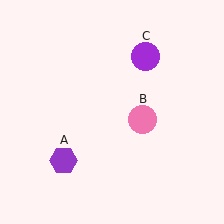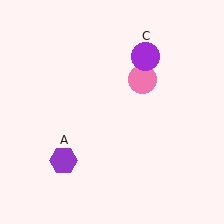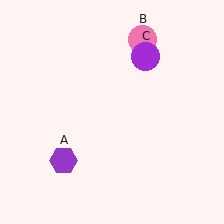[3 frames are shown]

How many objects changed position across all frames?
1 object changed position: pink circle (object B).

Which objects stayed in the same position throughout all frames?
Purple hexagon (object A) and purple circle (object C) remained stationary.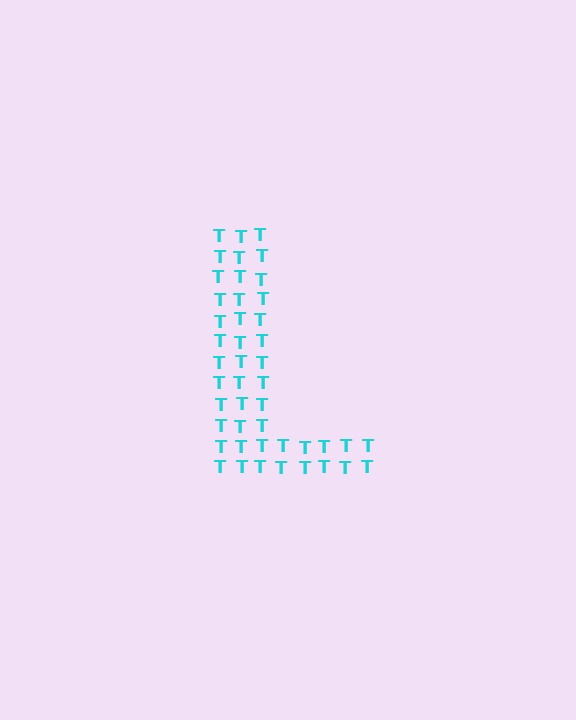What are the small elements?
The small elements are letter T's.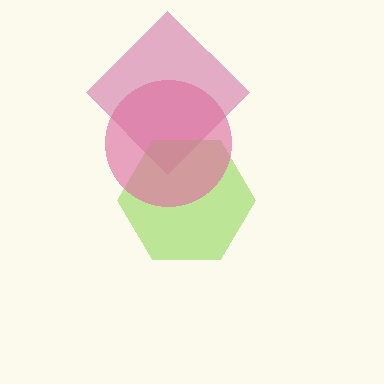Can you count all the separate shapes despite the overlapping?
Yes, there are 3 separate shapes.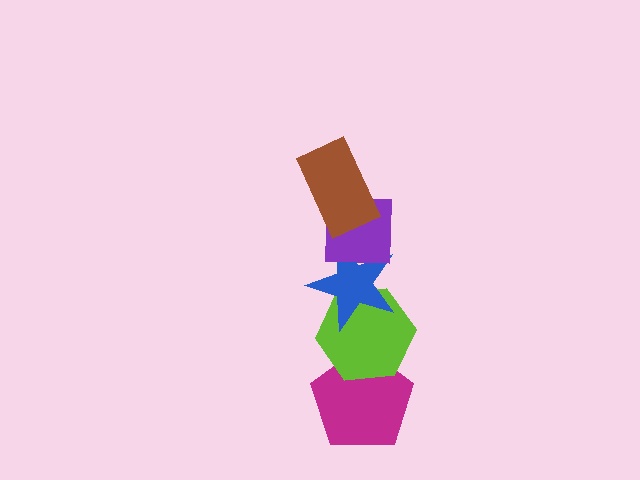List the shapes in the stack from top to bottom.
From top to bottom: the brown rectangle, the purple square, the blue star, the lime hexagon, the magenta pentagon.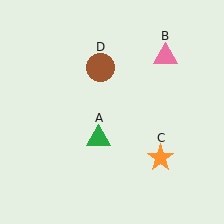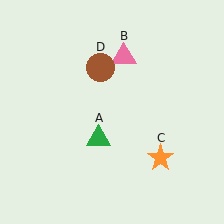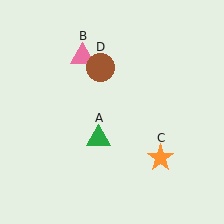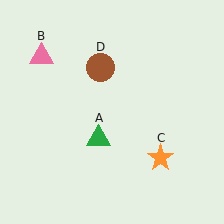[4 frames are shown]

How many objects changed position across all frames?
1 object changed position: pink triangle (object B).